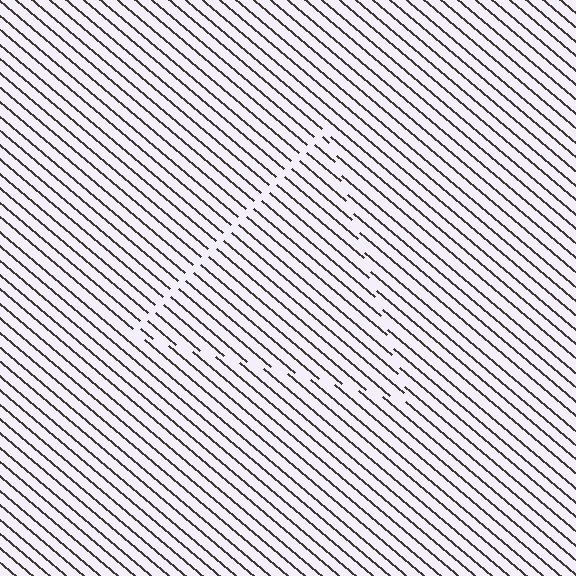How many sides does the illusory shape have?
3 sides — the line-ends trace a triangle.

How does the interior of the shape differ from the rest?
The interior of the shape contains the same grating, shifted by half a period — the contour is defined by the phase discontinuity where line-ends from the inner and outer gratings abut.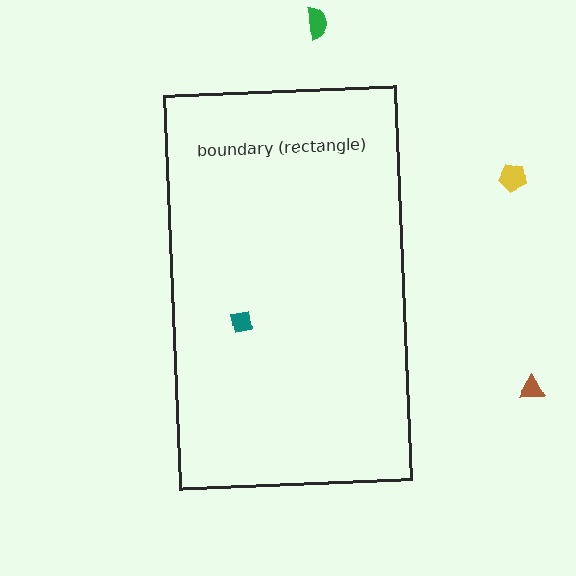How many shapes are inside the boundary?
1 inside, 3 outside.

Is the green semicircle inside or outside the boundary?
Outside.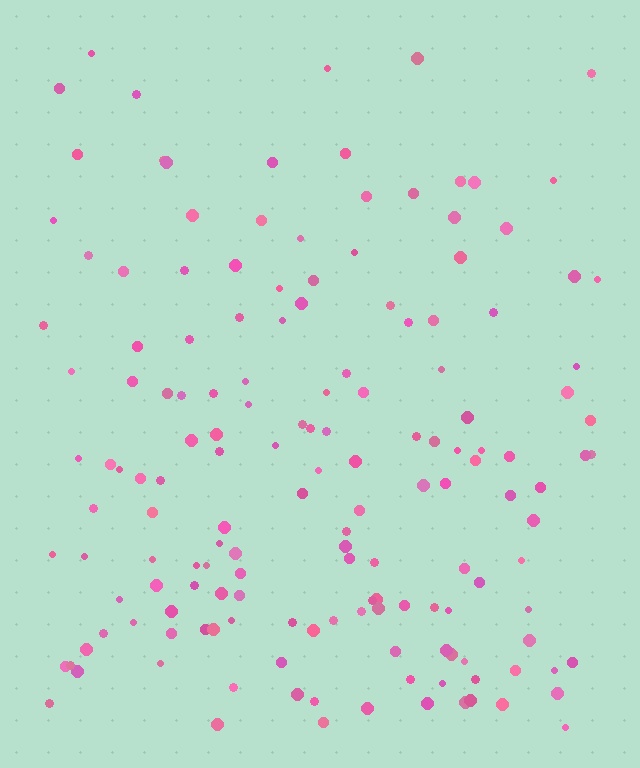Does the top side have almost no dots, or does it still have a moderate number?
Still a moderate number, just noticeably fewer than the bottom.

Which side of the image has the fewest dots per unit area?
The top.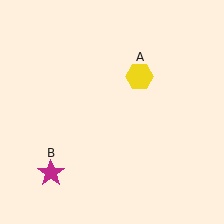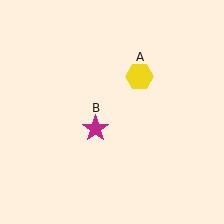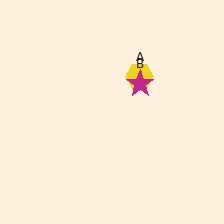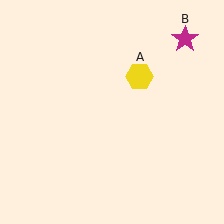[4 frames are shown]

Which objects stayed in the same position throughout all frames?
Yellow hexagon (object A) remained stationary.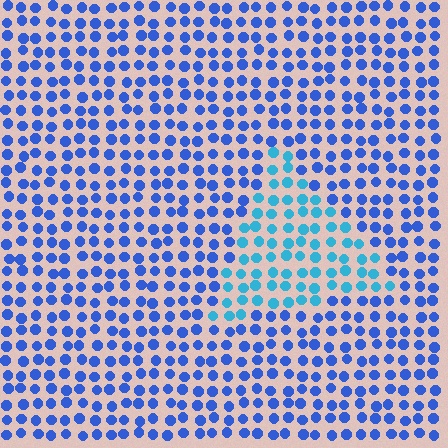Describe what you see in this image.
The image is filled with small blue elements in a uniform arrangement. A triangle-shaped region is visible where the elements are tinted to a slightly different hue, forming a subtle color boundary.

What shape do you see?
I see a triangle.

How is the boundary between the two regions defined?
The boundary is defined purely by a slight shift in hue (about 32 degrees). Spacing, size, and orientation are identical on both sides.